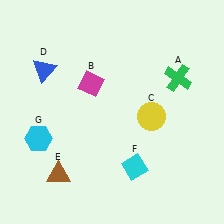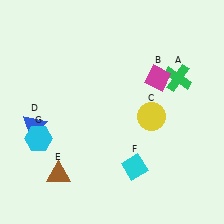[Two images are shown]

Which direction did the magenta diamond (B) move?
The magenta diamond (B) moved right.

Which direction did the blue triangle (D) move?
The blue triangle (D) moved down.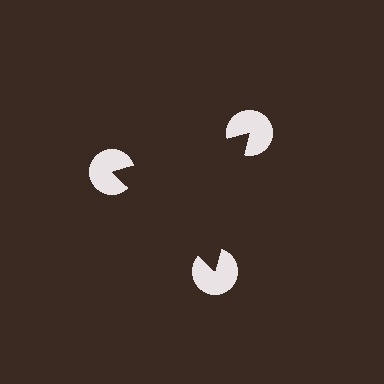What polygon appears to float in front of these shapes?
An illusory triangle — its edges are inferred from the aligned wedge cuts in the pac-man discs, not physically drawn.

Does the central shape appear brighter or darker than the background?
It typically appears slightly darker than the background, even though no actual brightness change is drawn.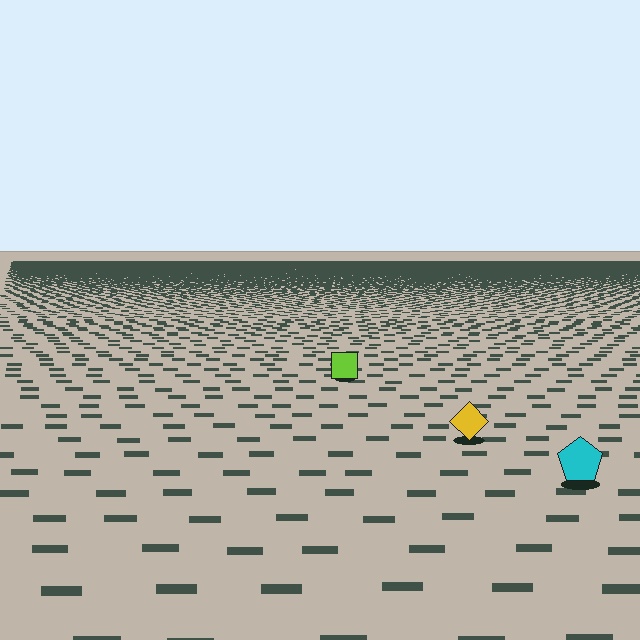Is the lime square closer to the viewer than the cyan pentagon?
No. The cyan pentagon is closer — you can tell from the texture gradient: the ground texture is coarser near it.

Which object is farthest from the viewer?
The lime square is farthest from the viewer. It appears smaller and the ground texture around it is denser.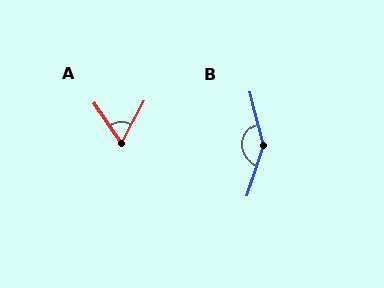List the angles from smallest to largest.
A (61°), B (148°).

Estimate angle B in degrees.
Approximately 148 degrees.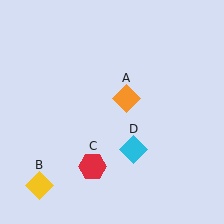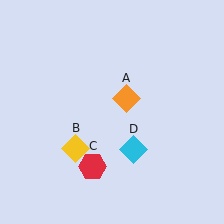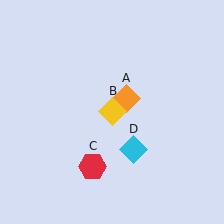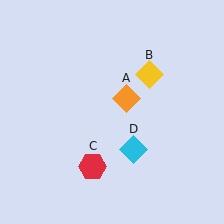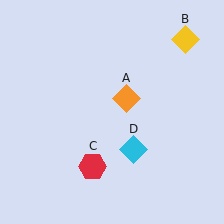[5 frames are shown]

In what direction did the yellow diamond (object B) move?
The yellow diamond (object B) moved up and to the right.